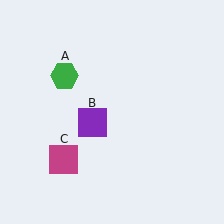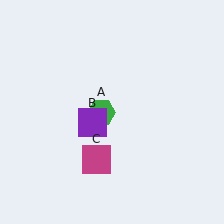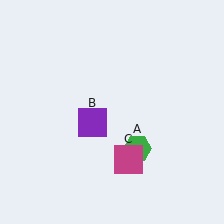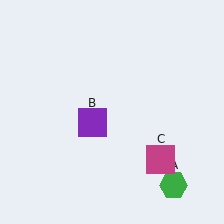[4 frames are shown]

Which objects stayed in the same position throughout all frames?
Purple square (object B) remained stationary.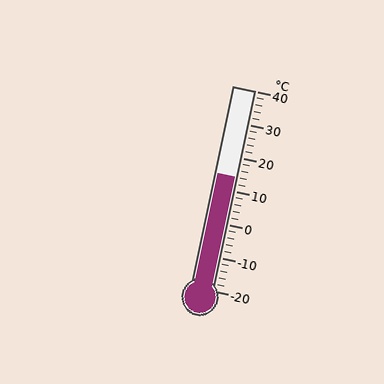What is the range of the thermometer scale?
The thermometer scale ranges from -20°C to 40°C.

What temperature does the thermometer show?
The thermometer shows approximately 14°C.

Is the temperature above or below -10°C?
The temperature is above -10°C.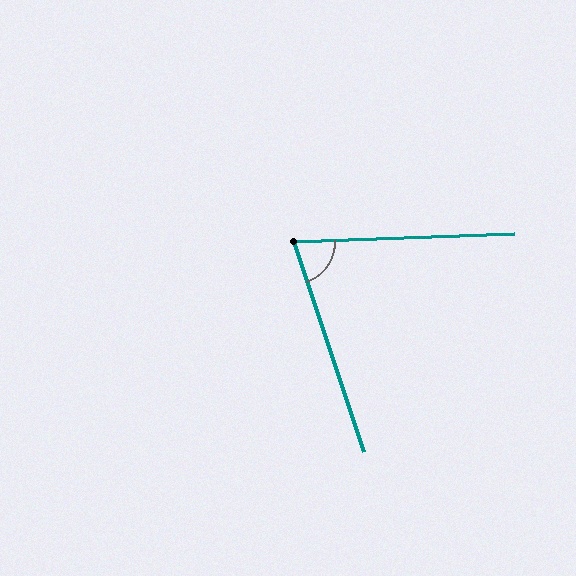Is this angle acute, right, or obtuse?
It is acute.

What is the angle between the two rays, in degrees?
Approximately 74 degrees.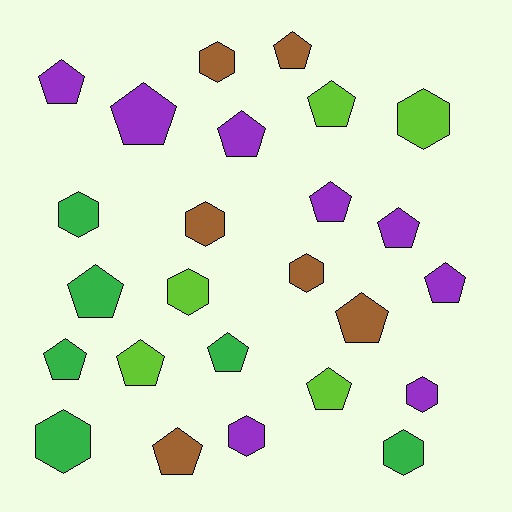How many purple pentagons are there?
There are 6 purple pentagons.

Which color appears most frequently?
Purple, with 8 objects.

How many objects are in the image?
There are 25 objects.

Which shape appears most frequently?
Pentagon, with 15 objects.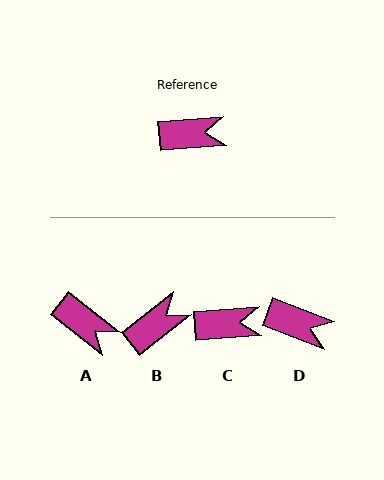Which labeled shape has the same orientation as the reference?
C.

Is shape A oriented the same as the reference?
No, it is off by about 43 degrees.